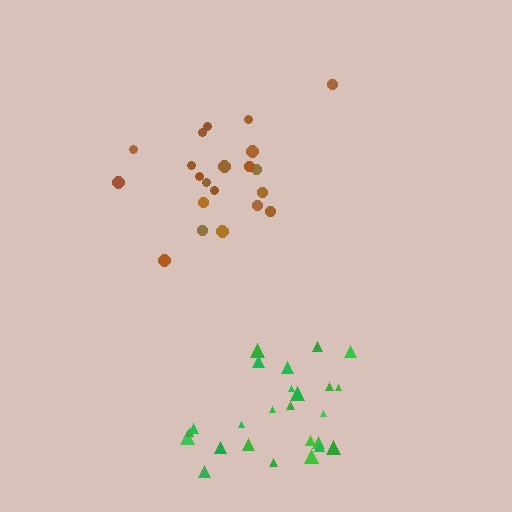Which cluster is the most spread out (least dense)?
Brown.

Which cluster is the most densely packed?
Green.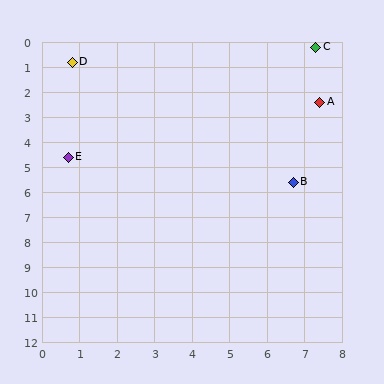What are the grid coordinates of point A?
Point A is at approximately (7.4, 2.4).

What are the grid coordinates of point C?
Point C is at approximately (7.3, 0.2).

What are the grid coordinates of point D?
Point D is at approximately (0.8, 0.8).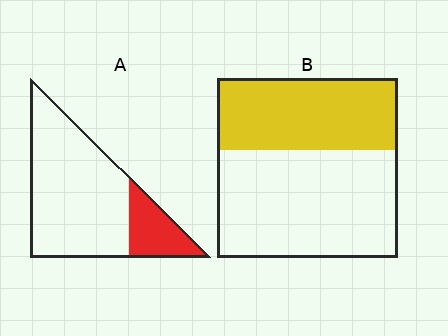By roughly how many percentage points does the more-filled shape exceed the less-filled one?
By roughly 20 percentage points (B over A).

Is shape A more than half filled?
No.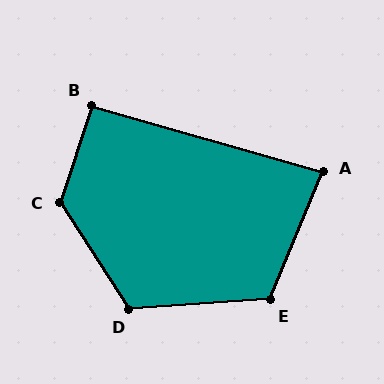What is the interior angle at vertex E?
Approximately 116 degrees (obtuse).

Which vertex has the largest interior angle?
C, at approximately 129 degrees.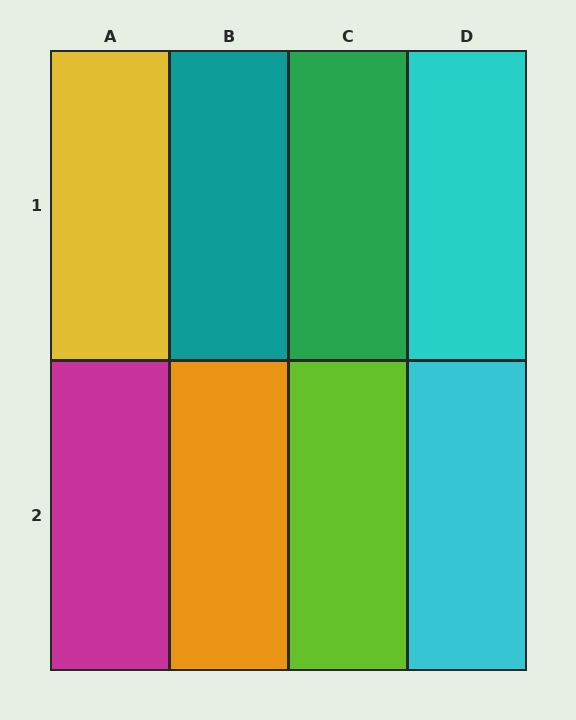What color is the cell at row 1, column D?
Cyan.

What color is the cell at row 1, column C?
Green.